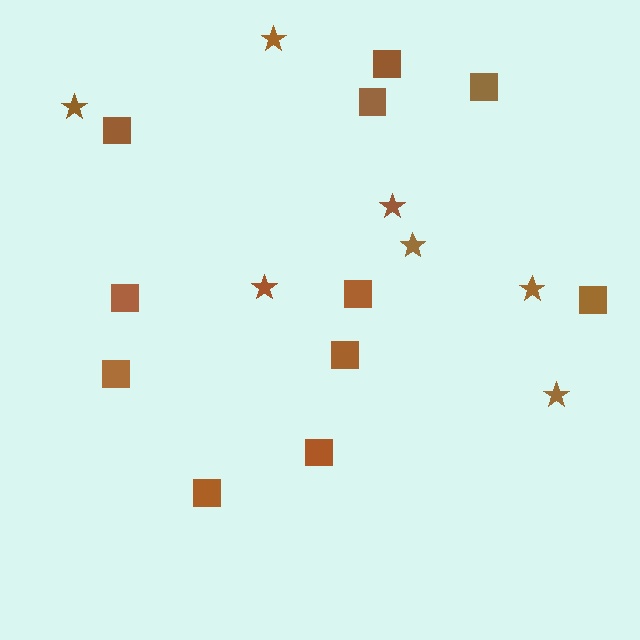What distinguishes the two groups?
There are 2 groups: one group of squares (11) and one group of stars (7).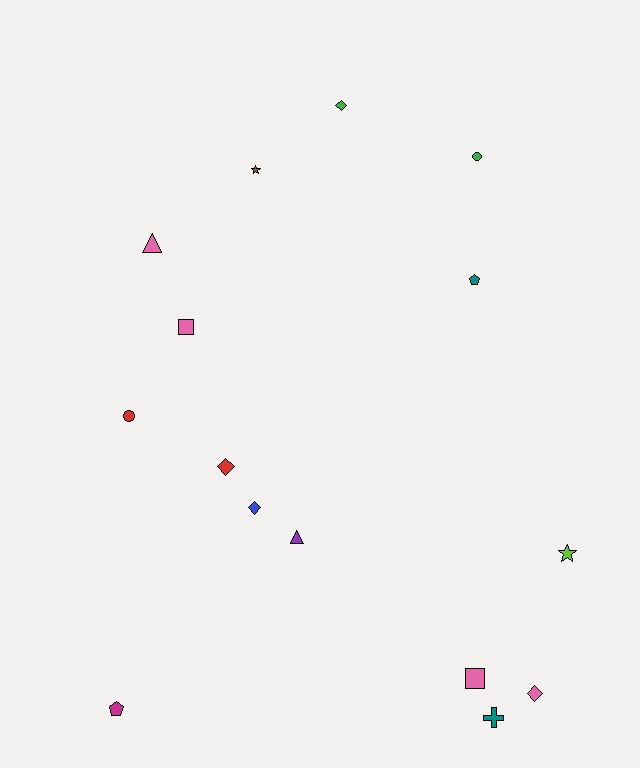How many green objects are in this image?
There are 2 green objects.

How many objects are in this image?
There are 15 objects.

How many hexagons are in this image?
There are no hexagons.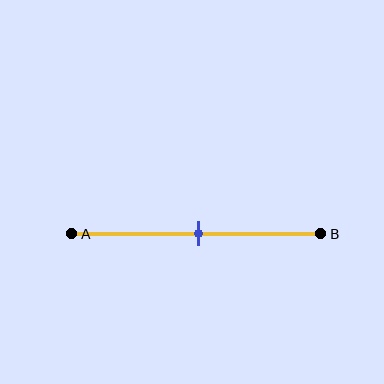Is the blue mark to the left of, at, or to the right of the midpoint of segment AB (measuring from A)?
The blue mark is approximately at the midpoint of segment AB.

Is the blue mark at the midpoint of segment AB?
Yes, the mark is approximately at the midpoint.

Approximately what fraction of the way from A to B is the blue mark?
The blue mark is approximately 50% of the way from A to B.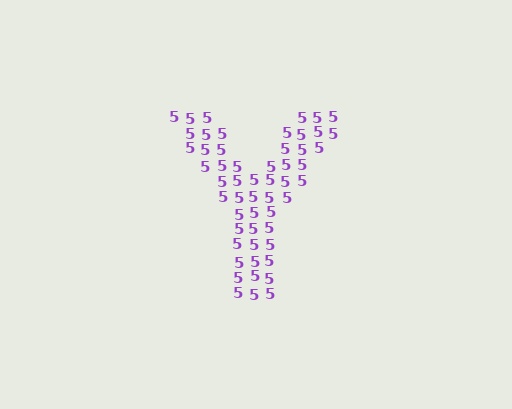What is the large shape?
The large shape is the letter Y.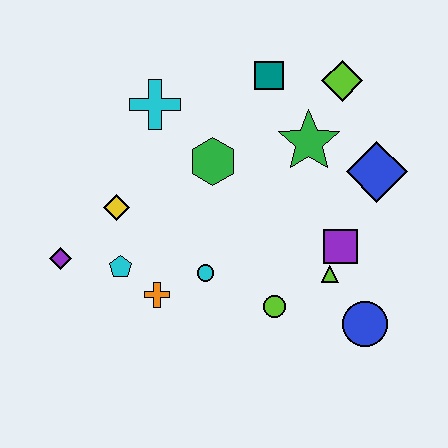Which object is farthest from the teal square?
The purple diamond is farthest from the teal square.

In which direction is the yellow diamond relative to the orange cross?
The yellow diamond is above the orange cross.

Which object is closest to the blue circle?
The lime triangle is closest to the blue circle.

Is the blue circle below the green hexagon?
Yes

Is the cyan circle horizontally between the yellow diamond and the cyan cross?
No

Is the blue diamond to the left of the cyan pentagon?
No